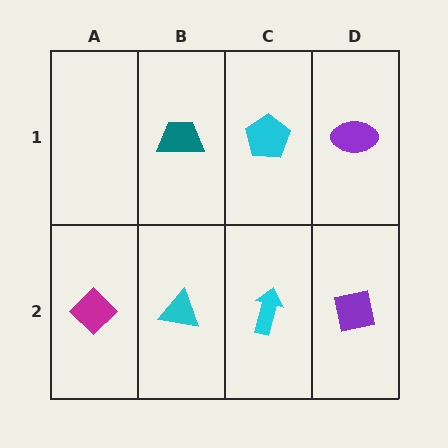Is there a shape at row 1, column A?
No, that cell is empty.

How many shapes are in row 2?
4 shapes.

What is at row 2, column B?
A cyan triangle.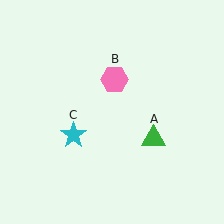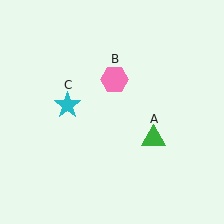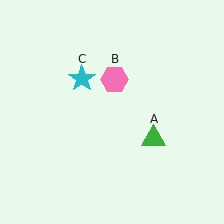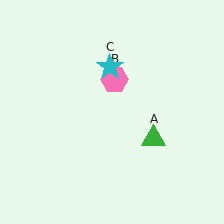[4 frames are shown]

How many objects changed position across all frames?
1 object changed position: cyan star (object C).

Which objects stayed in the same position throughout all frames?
Green triangle (object A) and pink hexagon (object B) remained stationary.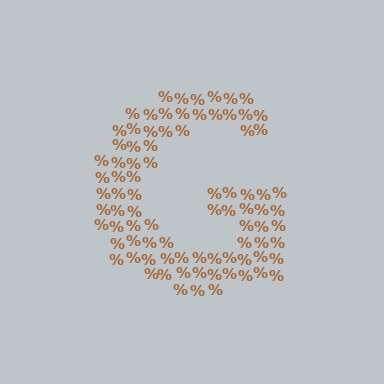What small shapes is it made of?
It is made of small percent signs.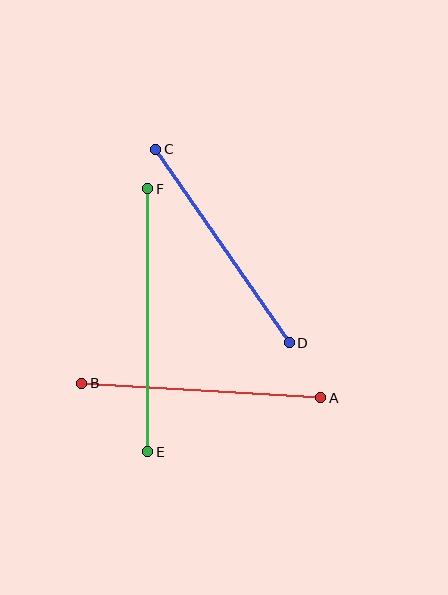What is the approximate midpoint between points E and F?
The midpoint is at approximately (148, 320) pixels.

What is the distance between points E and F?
The distance is approximately 263 pixels.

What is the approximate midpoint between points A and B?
The midpoint is at approximately (201, 390) pixels.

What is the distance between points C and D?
The distance is approximately 235 pixels.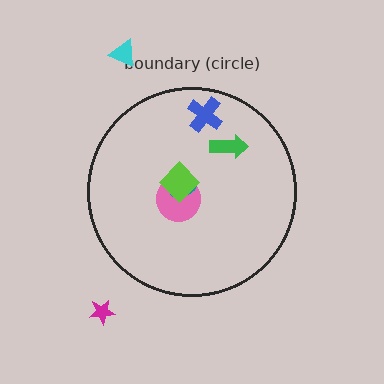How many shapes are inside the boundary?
5 inside, 2 outside.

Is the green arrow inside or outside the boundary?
Inside.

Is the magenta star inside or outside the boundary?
Outside.